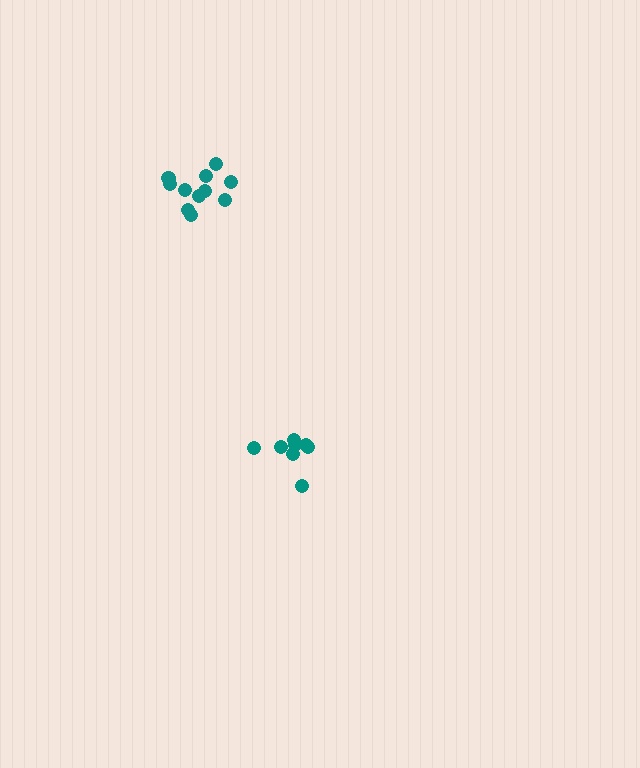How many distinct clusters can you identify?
There are 2 distinct clusters.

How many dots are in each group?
Group 1: 8 dots, Group 2: 12 dots (20 total).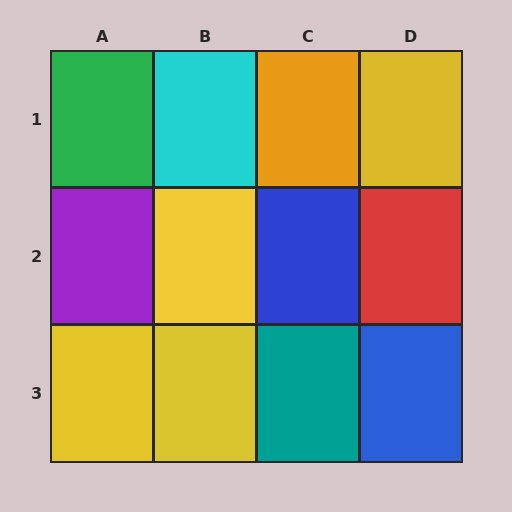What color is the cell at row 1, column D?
Yellow.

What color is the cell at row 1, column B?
Cyan.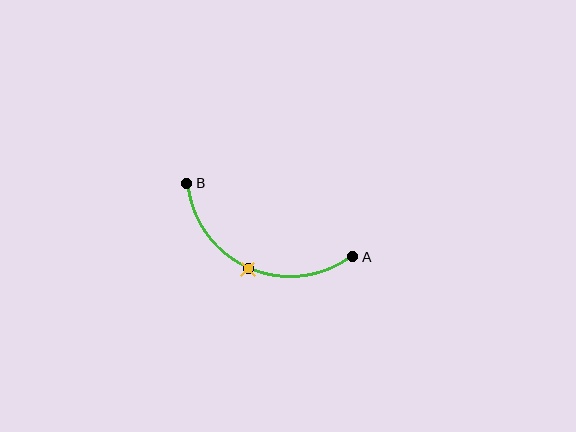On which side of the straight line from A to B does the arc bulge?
The arc bulges below the straight line connecting A and B.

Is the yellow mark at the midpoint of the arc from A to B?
Yes. The yellow mark lies on the arc at equal arc-length from both A and B — it is the arc midpoint.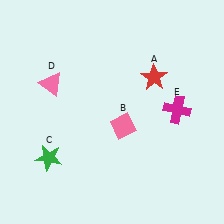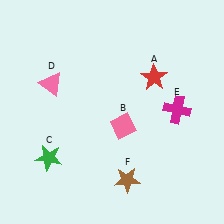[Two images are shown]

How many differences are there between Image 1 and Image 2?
There is 1 difference between the two images.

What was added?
A brown star (F) was added in Image 2.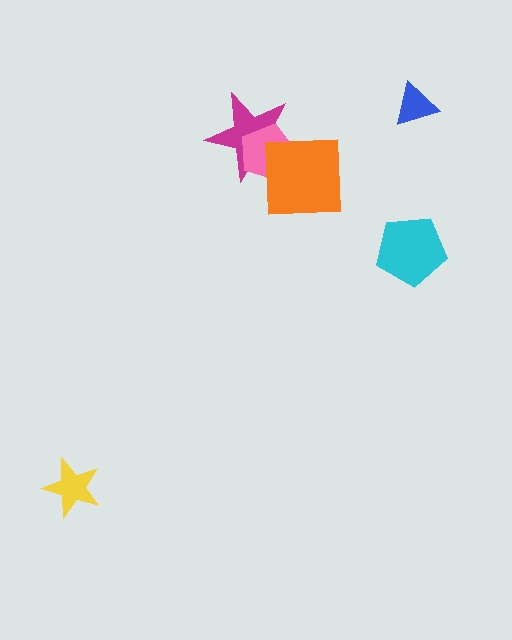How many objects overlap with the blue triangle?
0 objects overlap with the blue triangle.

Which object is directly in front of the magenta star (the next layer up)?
The pink pentagon is directly in front of the magenta star.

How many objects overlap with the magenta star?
2 objects overlap with the magenta star.